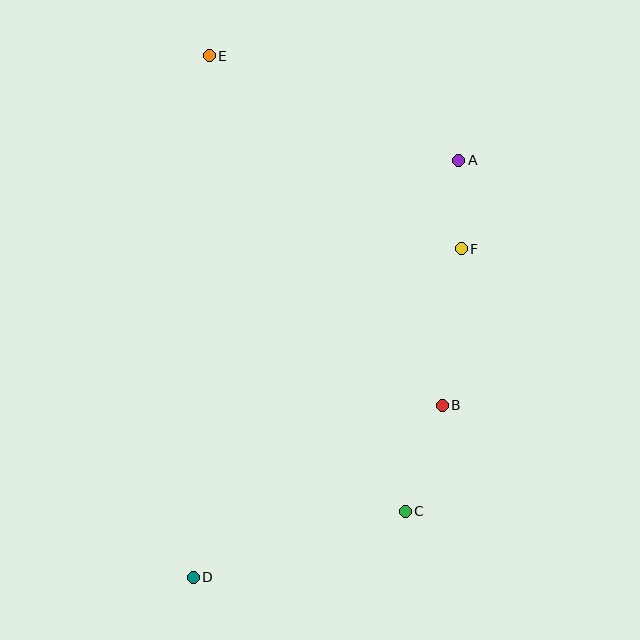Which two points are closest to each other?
Points A and F are closest to each other.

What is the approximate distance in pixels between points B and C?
The distance between B and C is approximately 112 pixels.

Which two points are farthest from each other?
Points D and E are farthest from each other.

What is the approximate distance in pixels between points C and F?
The distance between C and F is approximately 268 pixels.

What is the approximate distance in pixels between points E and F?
The distance between E and F is approximately 317 pixels.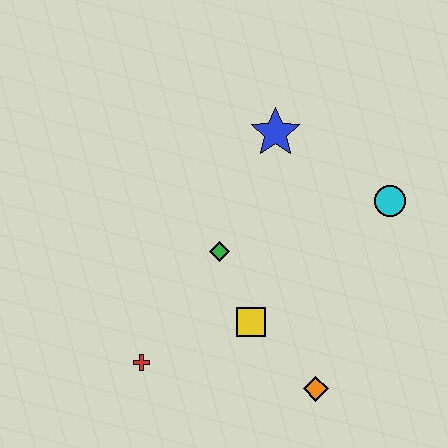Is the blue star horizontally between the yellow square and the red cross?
No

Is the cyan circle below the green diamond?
No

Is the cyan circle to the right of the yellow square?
Yes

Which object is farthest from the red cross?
The cyan circle is farthest from the red cross.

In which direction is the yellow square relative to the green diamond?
The yellow square is below the green diamond.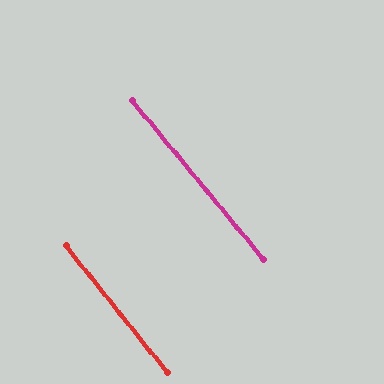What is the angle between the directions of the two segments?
Approximately 1 degree.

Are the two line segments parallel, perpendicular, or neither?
Parallel — their directions differ by only 1.3°.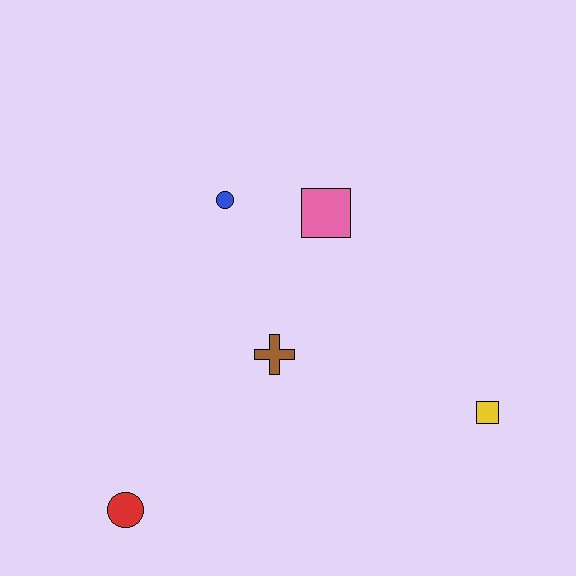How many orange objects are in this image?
There are no orange objects.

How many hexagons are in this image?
There are no hexagons.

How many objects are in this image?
There are 5 objects.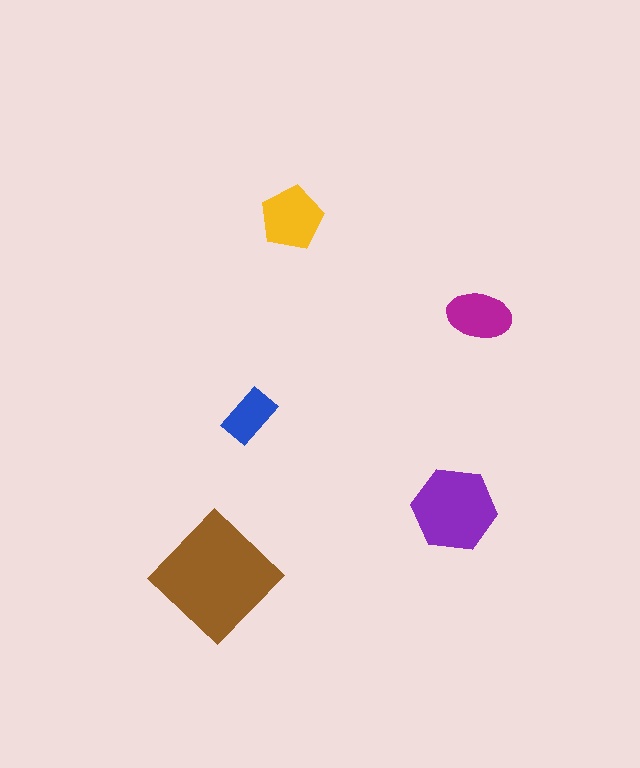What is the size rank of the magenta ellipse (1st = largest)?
4th.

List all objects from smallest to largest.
The blue rectangle, the magenta ellipse, the yellow pentagon, the purple hexagon, the brown diamond.